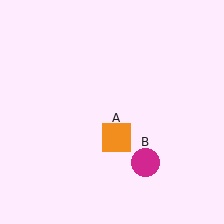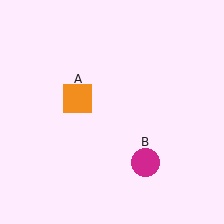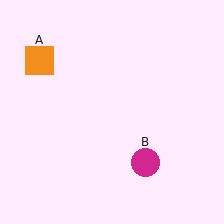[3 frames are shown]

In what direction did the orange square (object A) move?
The orange square (object A) moved up and to the left.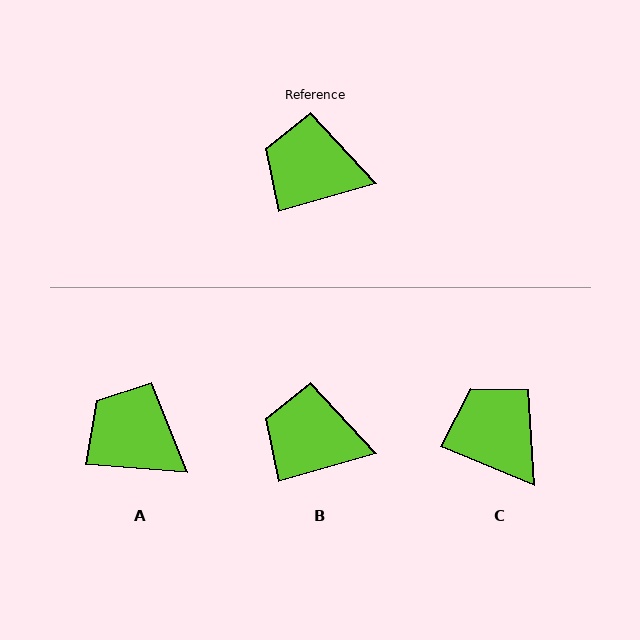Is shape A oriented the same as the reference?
No, it is off by about 21 degrees.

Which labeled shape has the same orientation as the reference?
B.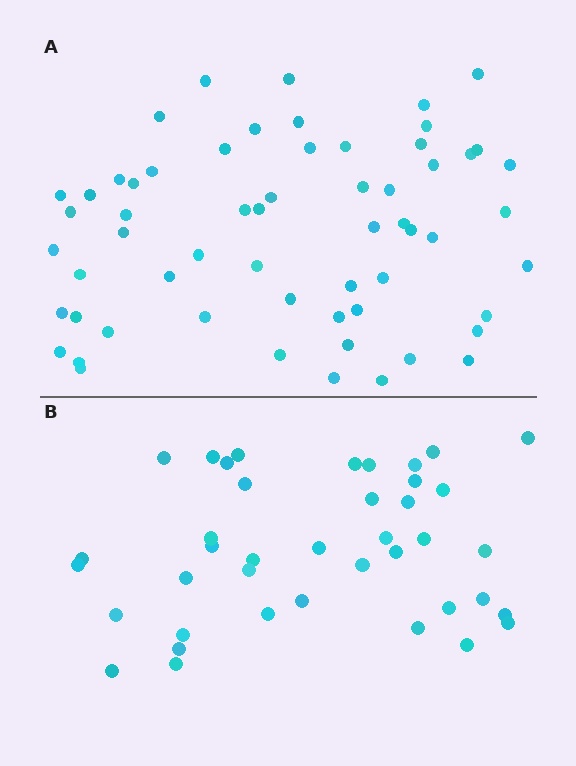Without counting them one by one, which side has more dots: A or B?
Region A (the top region) has more dots.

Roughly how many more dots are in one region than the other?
Region A has approximately 20 more dots than region B.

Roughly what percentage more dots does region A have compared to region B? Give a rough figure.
About 50% more.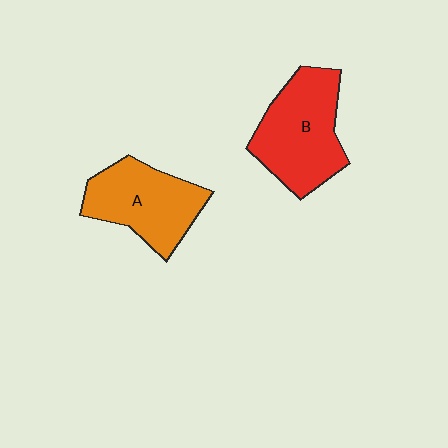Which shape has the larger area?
Shape B (red).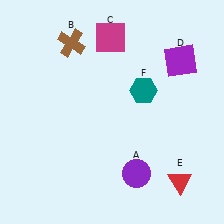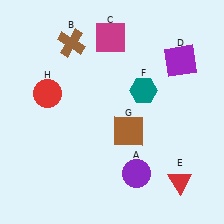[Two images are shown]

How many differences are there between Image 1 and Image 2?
There are 2 differences between the two images.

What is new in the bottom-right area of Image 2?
A brown square (G) was added in the bottom-right area of Image 2.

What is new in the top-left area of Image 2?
A red circle (H) was added in the top-left area of Image 2.